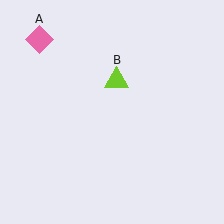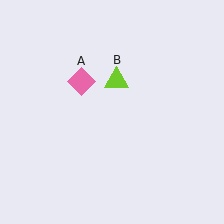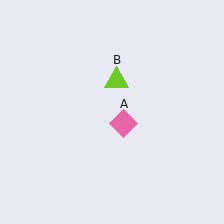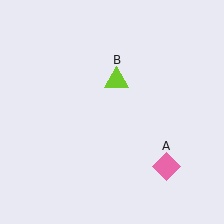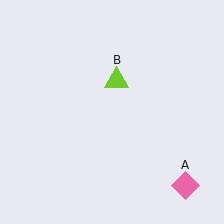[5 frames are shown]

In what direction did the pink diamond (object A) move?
The pink diamond (object A) moved down and to the right.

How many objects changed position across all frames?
1 object changed position: pink diamond (object A).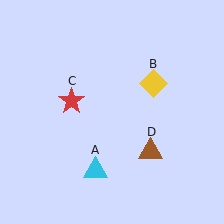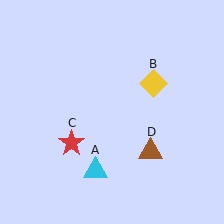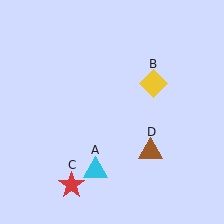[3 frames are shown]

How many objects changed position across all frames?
1 object changed position: red star (object C).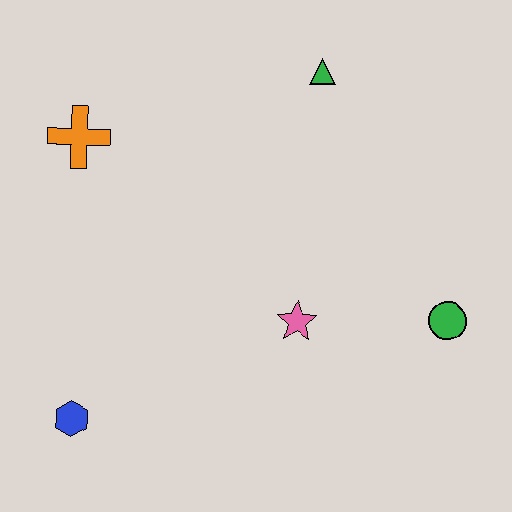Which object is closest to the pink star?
The green circle is closest to the pink star.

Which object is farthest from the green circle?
The orange cross is farthest from the green circle.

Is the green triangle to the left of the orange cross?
No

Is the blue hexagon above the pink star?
No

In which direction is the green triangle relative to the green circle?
The green triangle is above the green circle.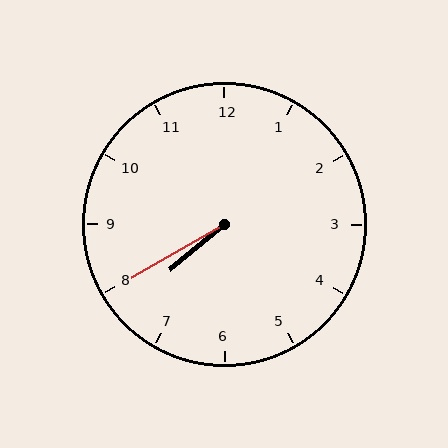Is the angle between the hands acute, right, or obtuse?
It is acute.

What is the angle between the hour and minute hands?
Approximately 10 degrees.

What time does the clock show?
7:40.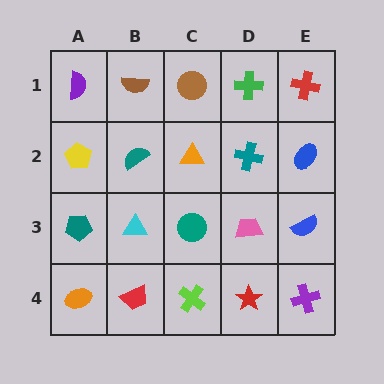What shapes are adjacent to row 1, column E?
A blue ellipse (row 2, column E), a green cross (row 1, column D).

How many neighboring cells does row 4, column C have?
3.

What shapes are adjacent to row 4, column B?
A cyan triangle (row 3, column B), an orange ellipse (row 4, column A), a lime cross (row 4, column C).